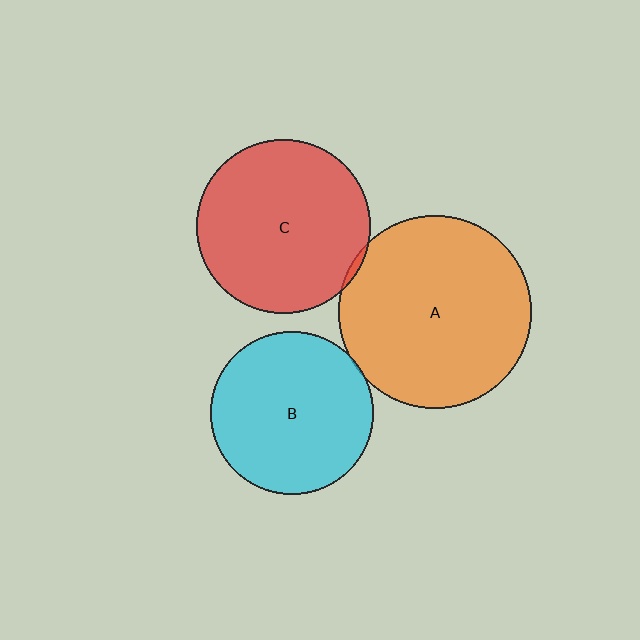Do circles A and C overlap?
Yes.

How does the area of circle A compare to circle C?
Approximately 1.2 times.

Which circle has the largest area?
Circle A (orange).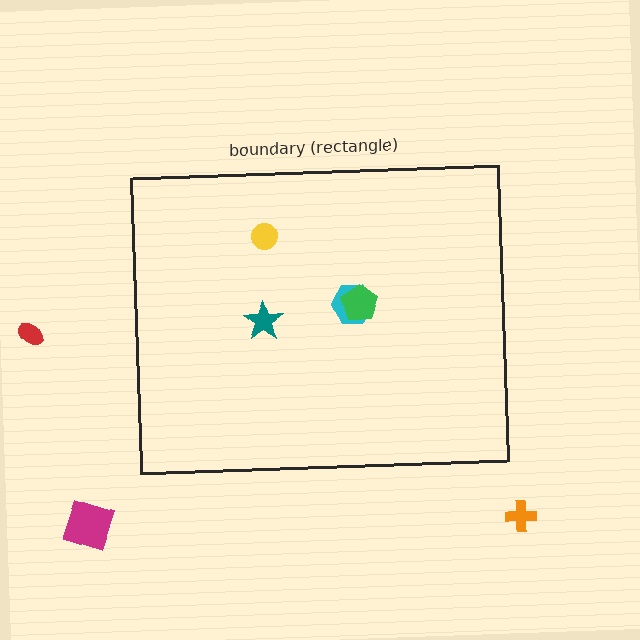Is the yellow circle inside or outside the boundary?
Inside.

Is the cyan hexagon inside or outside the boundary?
Inside.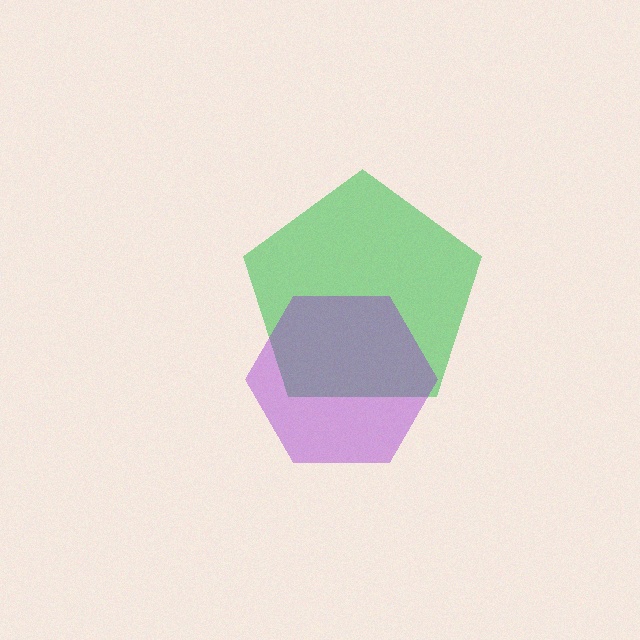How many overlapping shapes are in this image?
There are 2 overlapping shapes in the image.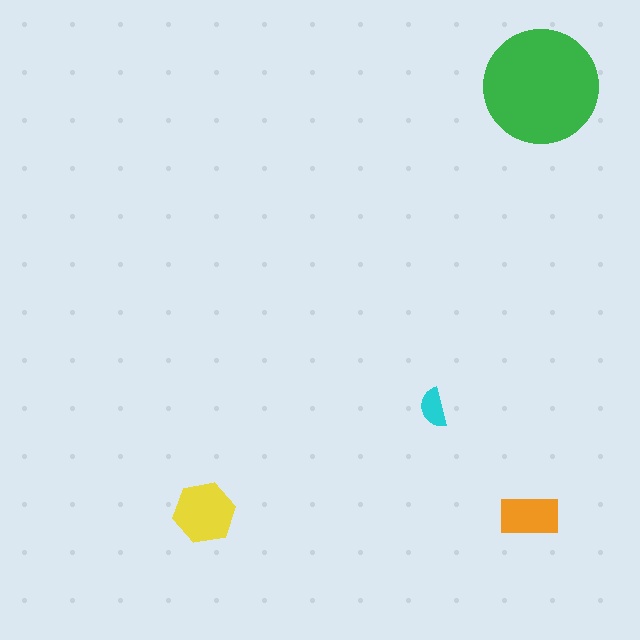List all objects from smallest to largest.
The cyan semicircle, the orange rectangle, the yellow hexagon, the green circle.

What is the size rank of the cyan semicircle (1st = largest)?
4th.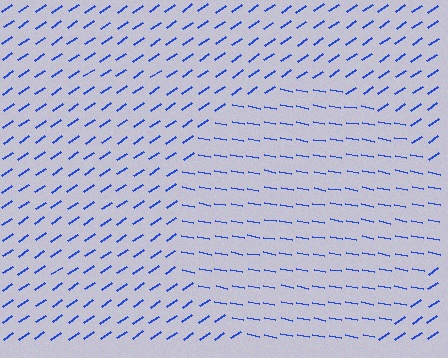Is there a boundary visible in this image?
Yes, there is a texture boundary formed by a change in line orientation.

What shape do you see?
I see a circle.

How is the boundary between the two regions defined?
The boundary is defined purely by a change in line orientation (approximately 45 degrees difference). All lines are the same color and thickness.